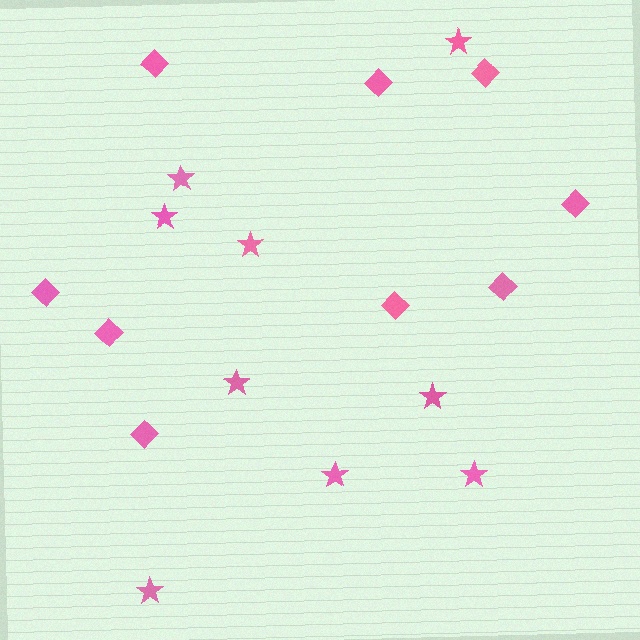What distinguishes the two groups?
There are 2 groups: one group of diamonds (9) and one group of stars (9).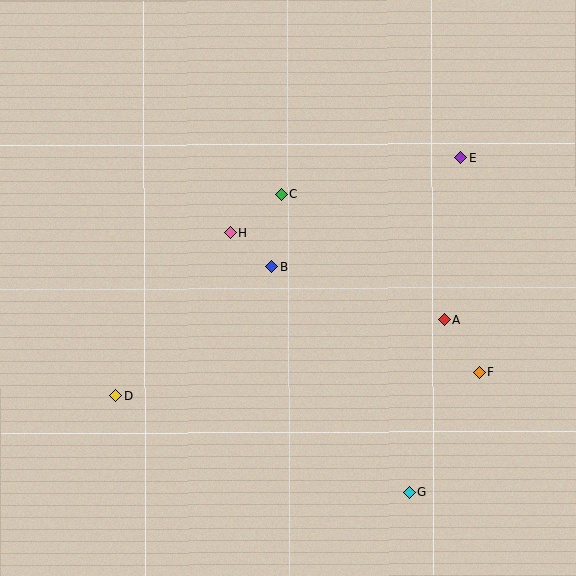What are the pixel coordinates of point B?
Point B is at (272, 267).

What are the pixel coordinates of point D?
Point D is at (115, 396).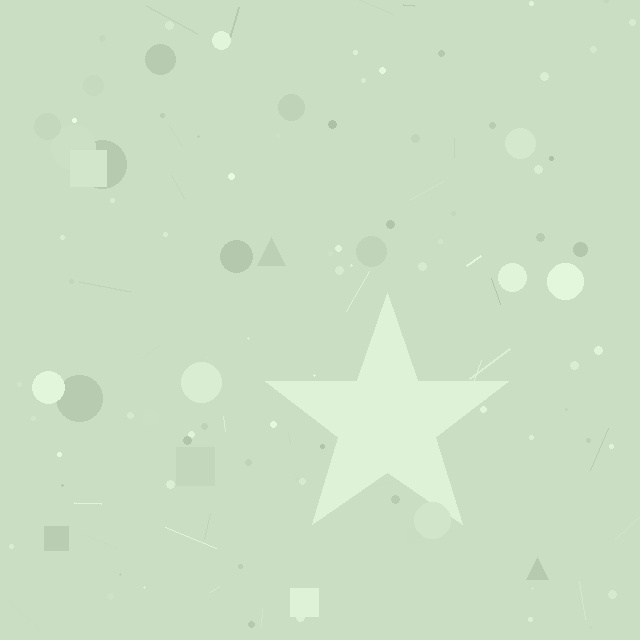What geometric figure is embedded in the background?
A star is embedded in the background.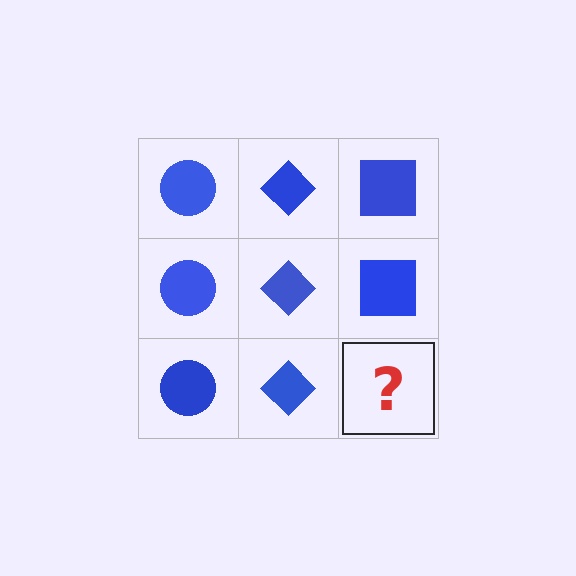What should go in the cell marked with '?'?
The missing cell should contain a blue square.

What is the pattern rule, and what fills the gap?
The rule is that each column has a consistent shape. The gap should be filled with a blue square.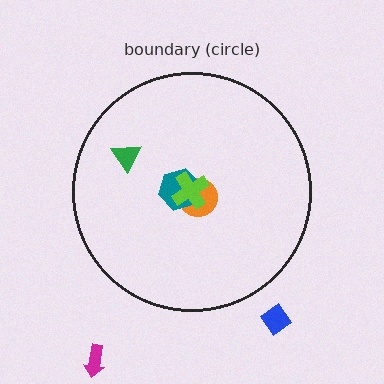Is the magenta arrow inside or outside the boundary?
Outside.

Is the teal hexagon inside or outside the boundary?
Inside.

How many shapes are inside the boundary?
4 inside, 2 outside.